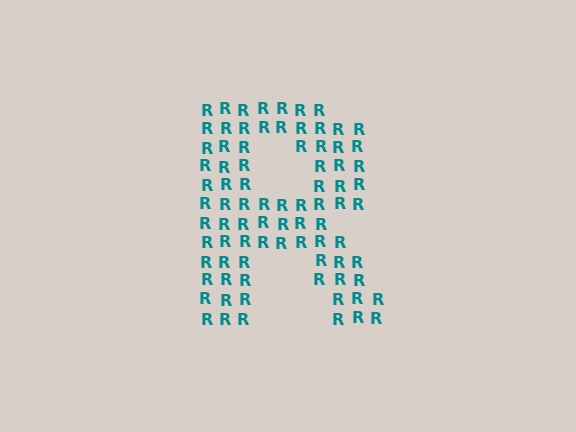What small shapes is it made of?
It is made of small letter R's.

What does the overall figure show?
The overall figure shows the letter R.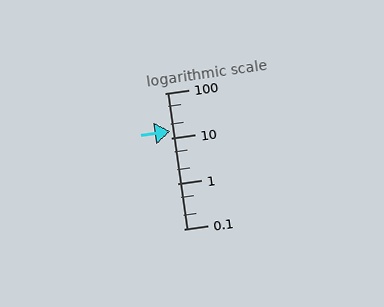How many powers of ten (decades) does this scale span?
The scale spans 3 decades, from 0.1 to 100.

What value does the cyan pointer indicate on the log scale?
The pointer indicates approximately 14.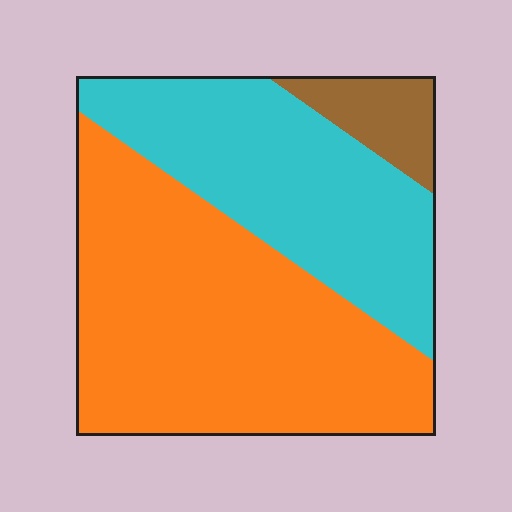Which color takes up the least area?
Brown, at roughly 10%.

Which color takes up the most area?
Orange, at roughly 55%.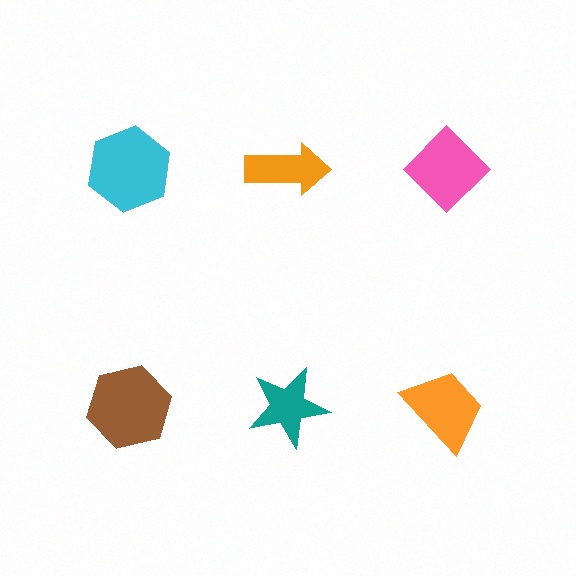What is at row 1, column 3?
A pink diamond.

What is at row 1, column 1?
A cyan hexagon.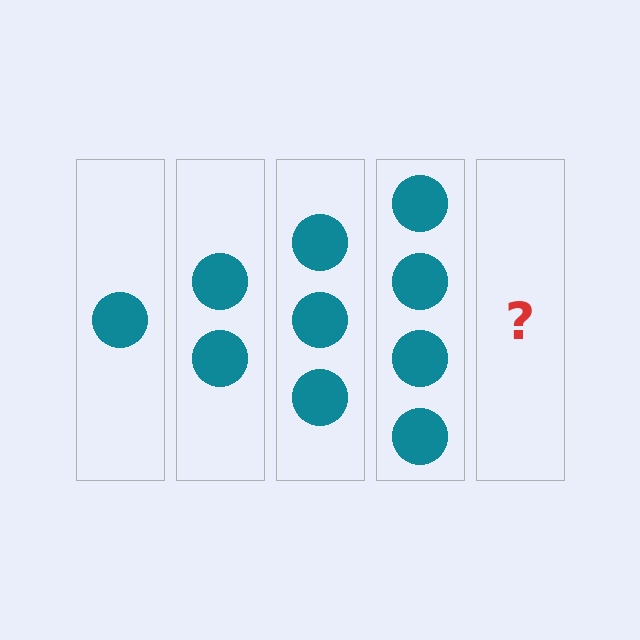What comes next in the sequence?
The next element should be 5 circles.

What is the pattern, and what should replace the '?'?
The pattern is that each step adds one more circle. The '?' should be 5 circles.